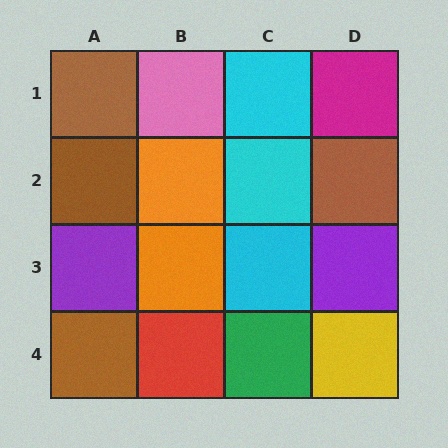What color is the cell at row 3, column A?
Purple.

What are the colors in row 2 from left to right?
Brown, orange, cyan, brown.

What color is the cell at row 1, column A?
Brown.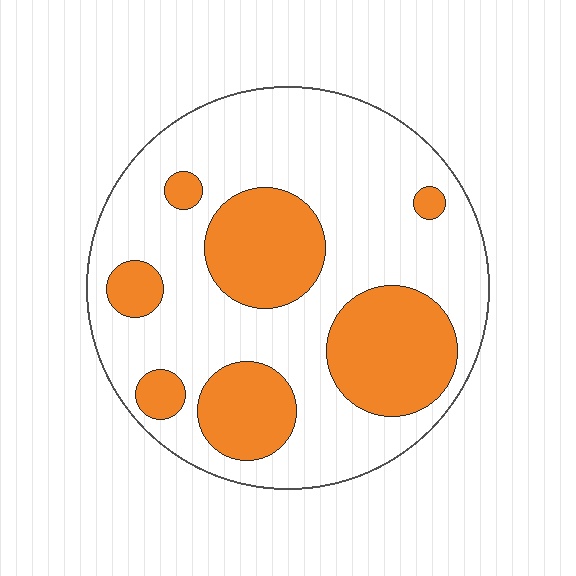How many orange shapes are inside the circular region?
7.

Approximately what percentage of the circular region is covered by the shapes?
Approximately 30%.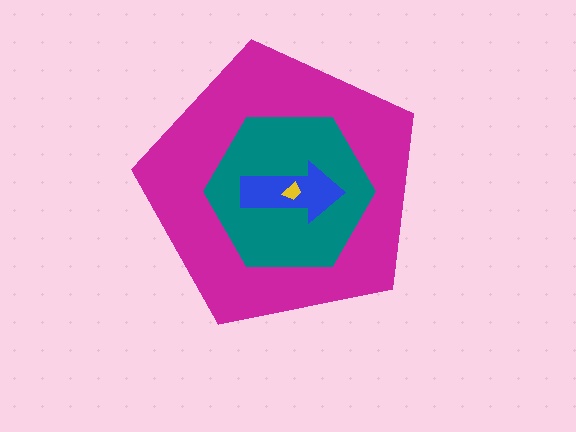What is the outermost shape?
The magenta pentagon.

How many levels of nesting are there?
4.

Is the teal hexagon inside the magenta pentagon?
Yes.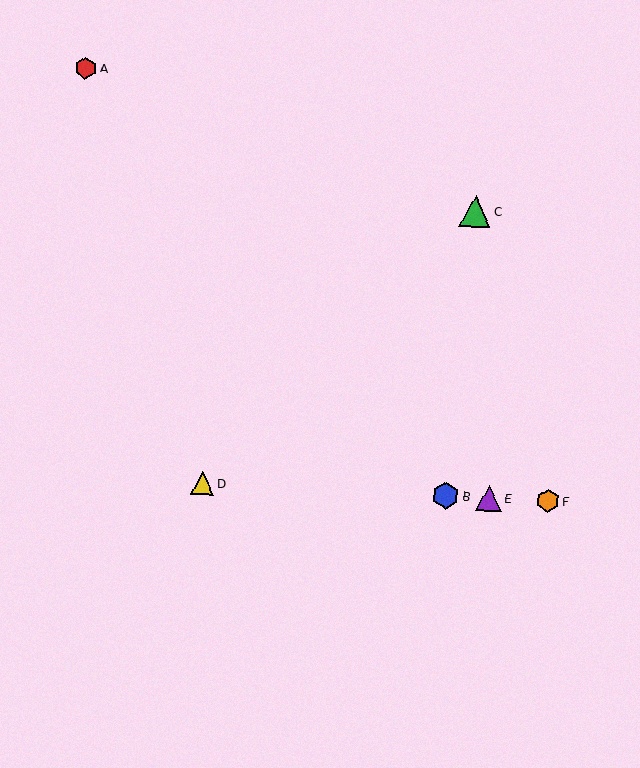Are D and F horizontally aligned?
Yes, both are at y≈483.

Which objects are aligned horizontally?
Objects B, D, E, F are aligned horizontally.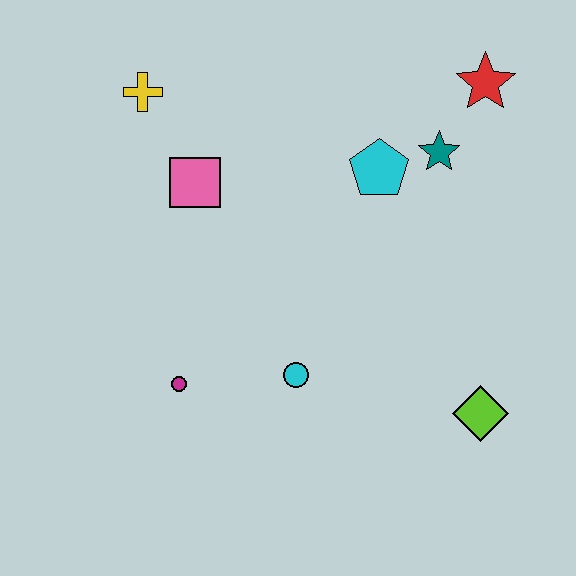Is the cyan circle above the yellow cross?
No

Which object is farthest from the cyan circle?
The red star is farthest from the cyan circle.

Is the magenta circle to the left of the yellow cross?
No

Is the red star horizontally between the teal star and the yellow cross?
No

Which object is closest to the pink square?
The yellow cross is closest to the pink square.